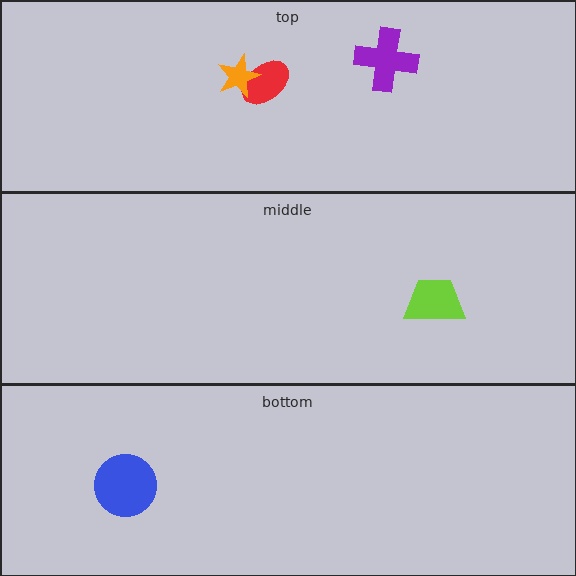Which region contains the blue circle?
The bottom region.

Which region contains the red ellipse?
The top region.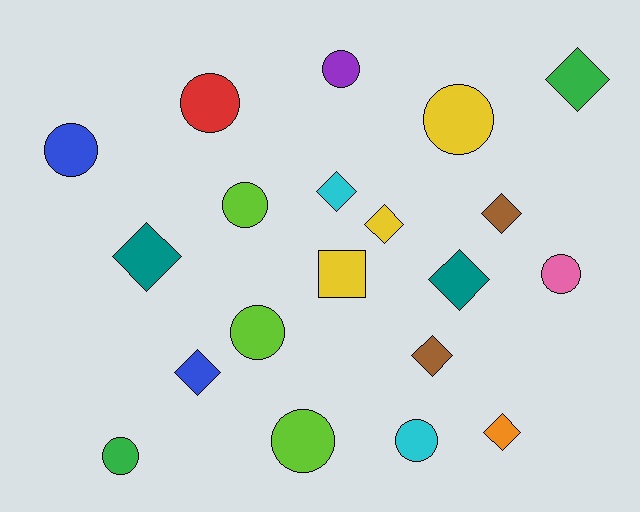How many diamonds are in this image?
There are 9 diamonds.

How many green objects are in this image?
There are 2 green objects.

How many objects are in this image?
There are 20 objects.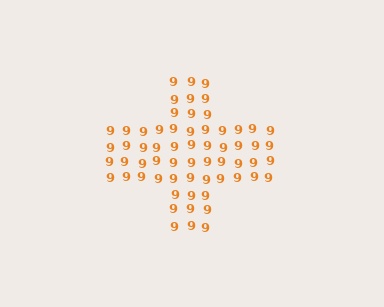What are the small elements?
The small elements are digit 9's.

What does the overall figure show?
The overall figure shows a cross.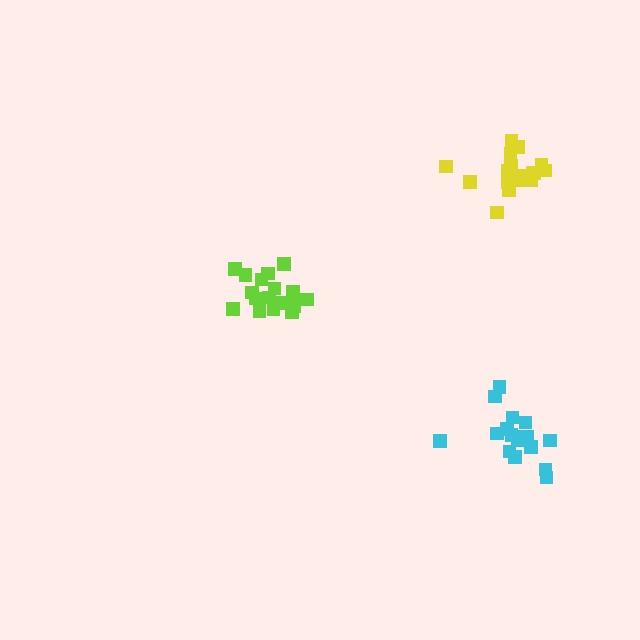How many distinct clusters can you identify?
There are 3 distinct clusters.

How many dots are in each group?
Group 1: 18 dots, Group 2: 17 dots, Group 3: 17 dots (52 total).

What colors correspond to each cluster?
The clusters are colored: lime, cyan, yellow.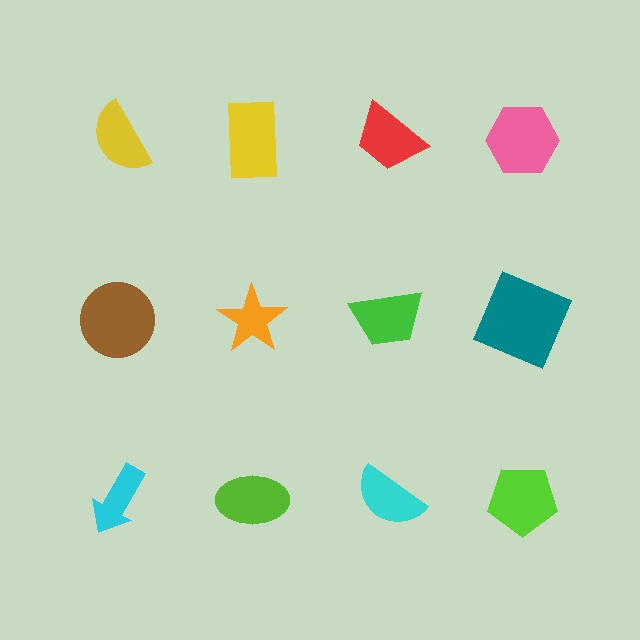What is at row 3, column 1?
A cyan arrow.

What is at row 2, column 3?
A green trapezoid.